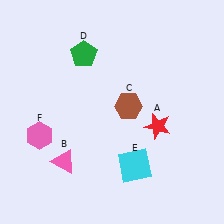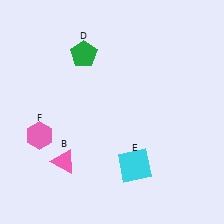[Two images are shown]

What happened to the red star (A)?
The red star (A) was removed in Image 2. It was in the bottom-right area of Image 1.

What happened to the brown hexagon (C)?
The brown hexagon (C) was removed in Image 2. It was in the top-right area of Image 1.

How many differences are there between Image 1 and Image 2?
There are 2 differences between the two images.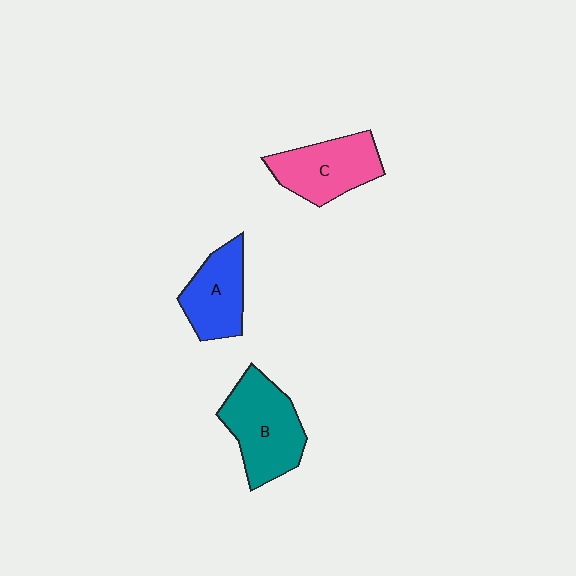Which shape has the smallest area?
Shape A (blue).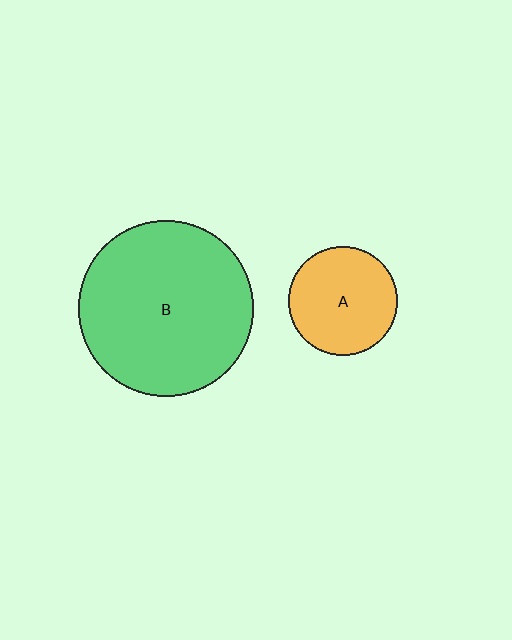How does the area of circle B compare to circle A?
Approximately 2.6 times.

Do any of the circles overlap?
No, none of the circles overlap.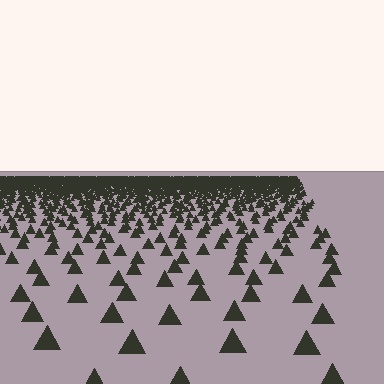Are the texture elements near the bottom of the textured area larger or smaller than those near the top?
Larger. Near the bottom, elements are closer to the viewer and appear at a bigger on-screen size.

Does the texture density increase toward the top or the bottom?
Density increases toward the top.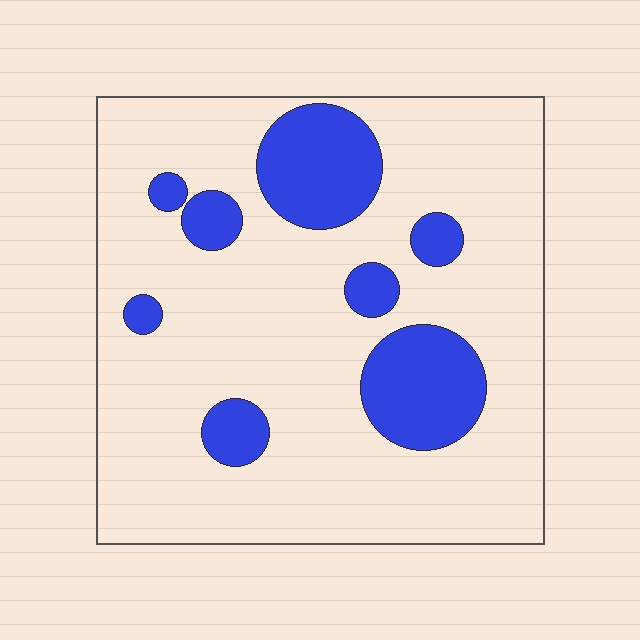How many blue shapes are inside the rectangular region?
8.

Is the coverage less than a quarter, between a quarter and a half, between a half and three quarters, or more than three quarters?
Less than a quarter.